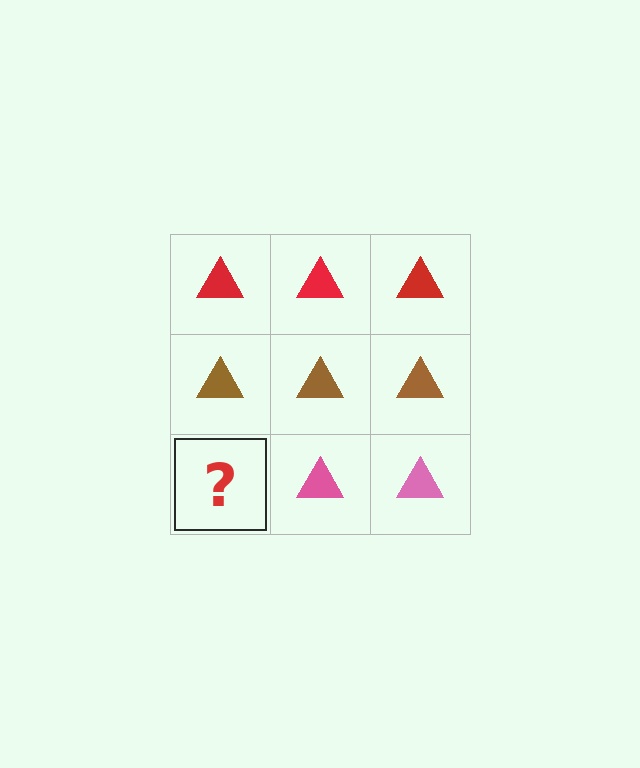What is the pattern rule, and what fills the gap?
The rule is that each row has a consistent color. The gap should be filled with a pink triangle.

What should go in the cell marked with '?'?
The missing cell should contain a pink triangle.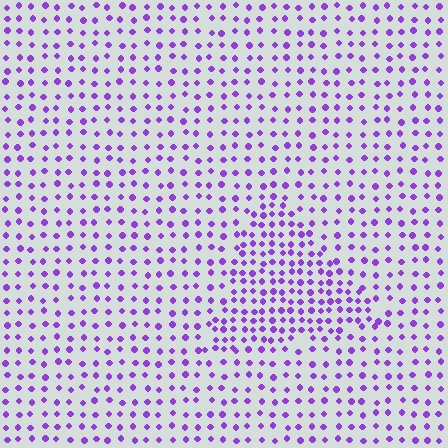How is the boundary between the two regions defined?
The boundary is defined by a change in element density (approximately 1.8x ratio). All elements are the same color, size, and shape.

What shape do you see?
I see a triangle.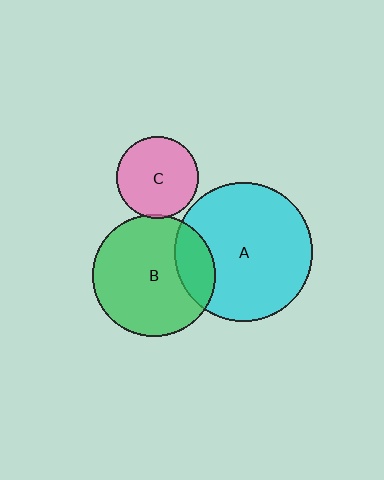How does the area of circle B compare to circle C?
Approximately 2.2 times.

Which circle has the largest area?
Circle A (cyan).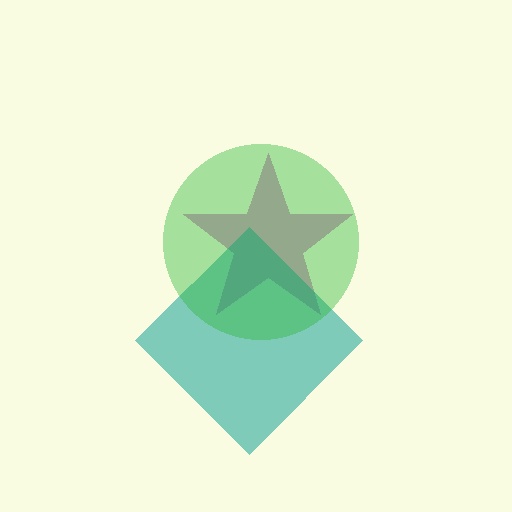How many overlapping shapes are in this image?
There are 3 overlapping shapes in the image.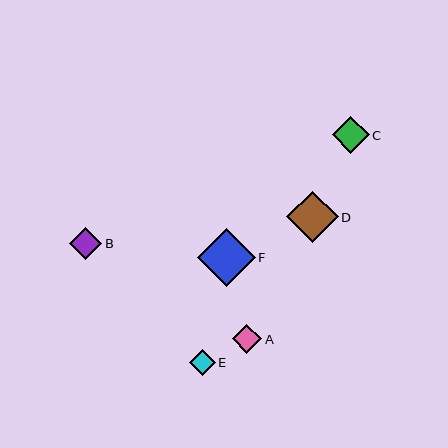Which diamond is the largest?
Diamond F is the largest with a size of approximately 58 pixels.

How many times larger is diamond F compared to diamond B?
Diamond F is approximately 1.8 times the size of diamond B.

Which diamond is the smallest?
Diamond E is the smallest with a size of approximately 26 pixels.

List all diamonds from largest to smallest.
From largest to smallest: F, D, C, B, A, E.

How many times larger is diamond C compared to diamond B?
Diamond C is approximately 1.2 times the size of diamond B.